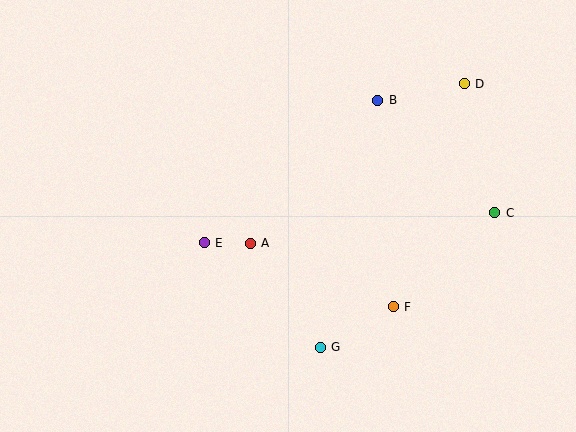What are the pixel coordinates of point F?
Point F is at (393, 307).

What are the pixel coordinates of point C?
Point C is at (495, 213).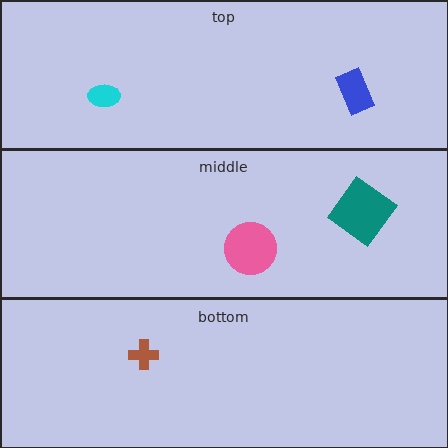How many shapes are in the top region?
2.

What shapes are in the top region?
The cyan ellipse, the blue rectangle.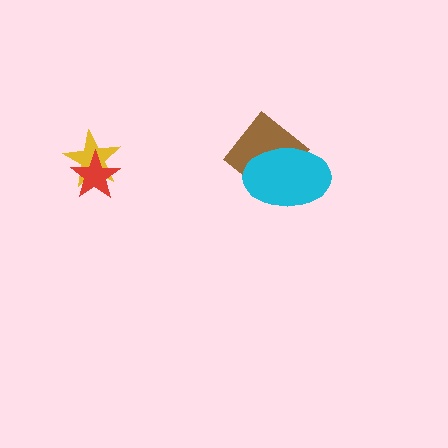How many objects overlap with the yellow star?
1 object overlaps with the yellow star.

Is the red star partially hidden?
No, no other shape covers it.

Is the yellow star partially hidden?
Yes, it is partially covered by another shape.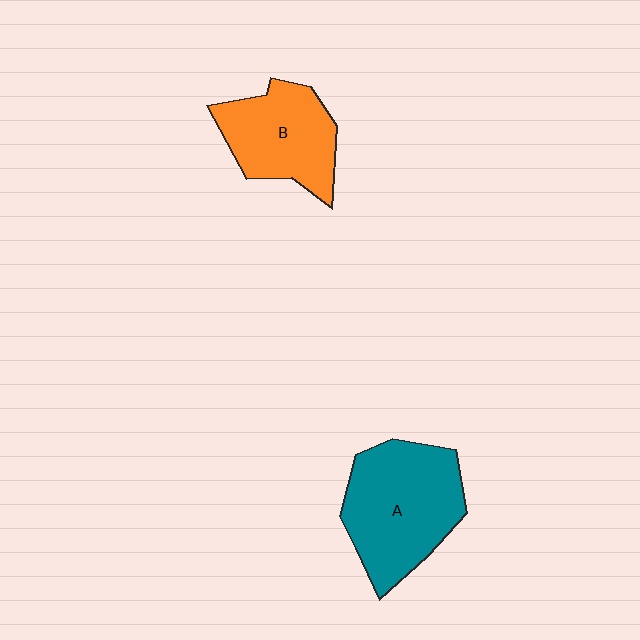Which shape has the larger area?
Shape A (teal).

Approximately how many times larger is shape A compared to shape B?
Approximately 1.3 times.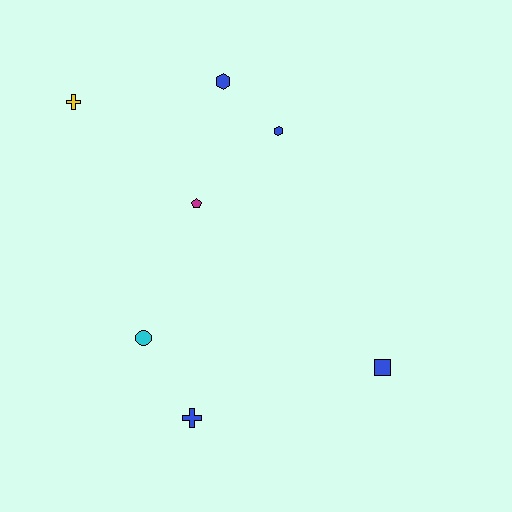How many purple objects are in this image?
There are no purple objects.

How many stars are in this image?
There are no stars.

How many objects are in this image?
There are 7 objects.